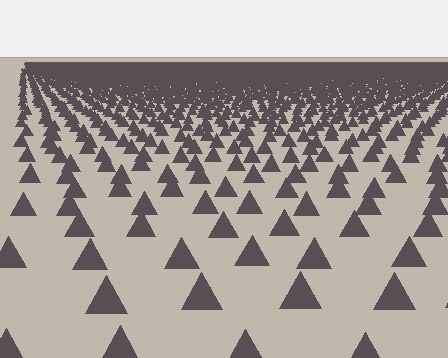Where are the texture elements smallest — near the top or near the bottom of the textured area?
Near the top.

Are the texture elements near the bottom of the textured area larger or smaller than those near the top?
Larger. Near the bottom, elements are closer to the viewer and appear at a bigger on-screen size.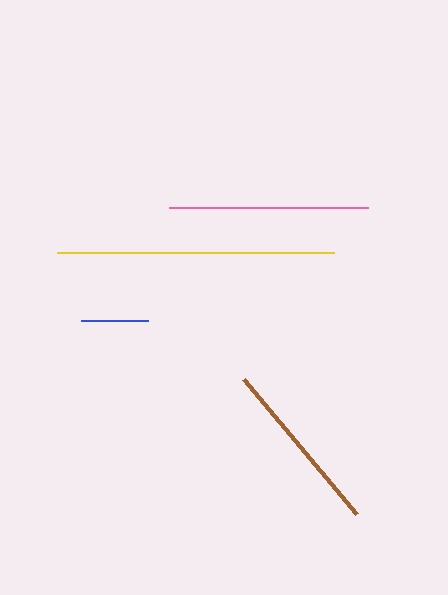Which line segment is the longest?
The yellow line is the longest at approximately 277 pixels.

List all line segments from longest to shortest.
From longest to shortest: yellow, pink, brown, blue.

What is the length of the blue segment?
The blue segment is approximately 68 pixels long.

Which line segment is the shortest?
The blue line is the shortest at approximately 68 pixels.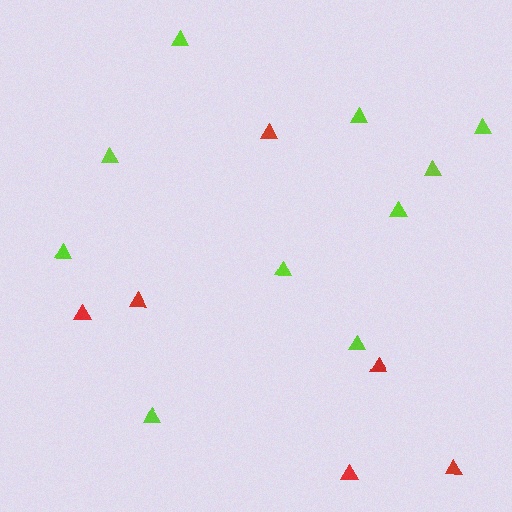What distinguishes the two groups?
There are 2 groups: one group of lime triangles (10) and one group of red triangles (6).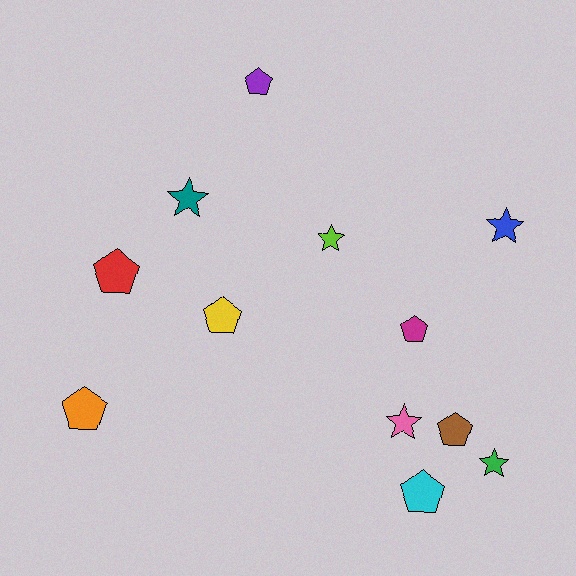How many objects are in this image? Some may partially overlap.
There are 12 objects.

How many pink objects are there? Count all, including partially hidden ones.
There is 1 pink object.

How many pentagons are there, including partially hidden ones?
There are 7 pentagons.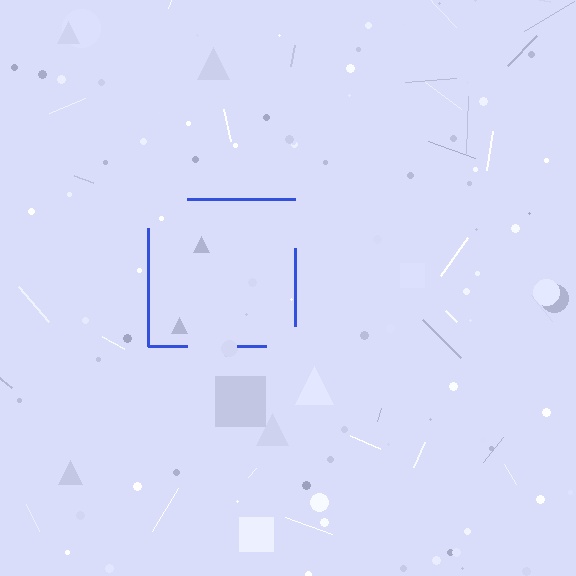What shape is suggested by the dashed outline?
The dashed outline suggests a square.